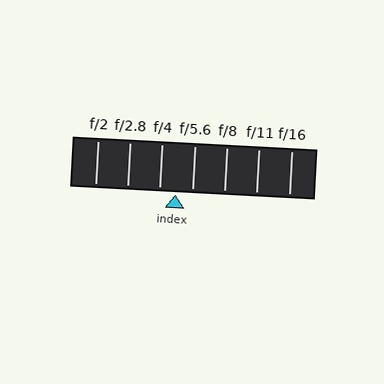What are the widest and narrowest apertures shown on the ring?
The widest aperture shown is f/2 and the narrowest is f/16.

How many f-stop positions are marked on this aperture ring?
There are 7 f-stop positions marked.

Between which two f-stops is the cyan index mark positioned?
The index mark is between f/4 and f/5.6.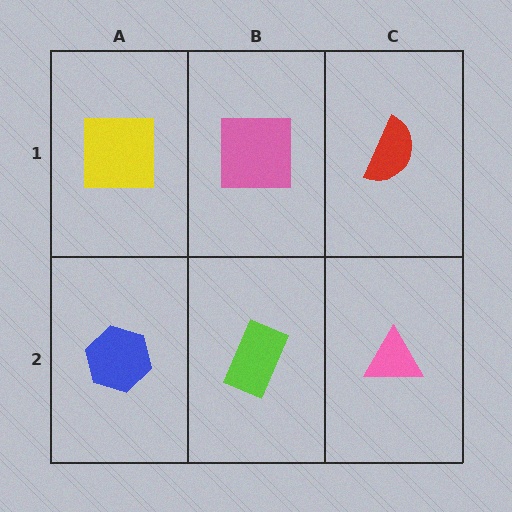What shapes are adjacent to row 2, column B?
A pink square (row 1, column B), a blue hexagon (row 2, column A), a pink triangle (row 2, column C).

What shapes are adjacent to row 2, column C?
A red semicircle (row 1, column C), a lime rectangle (row 2, column B).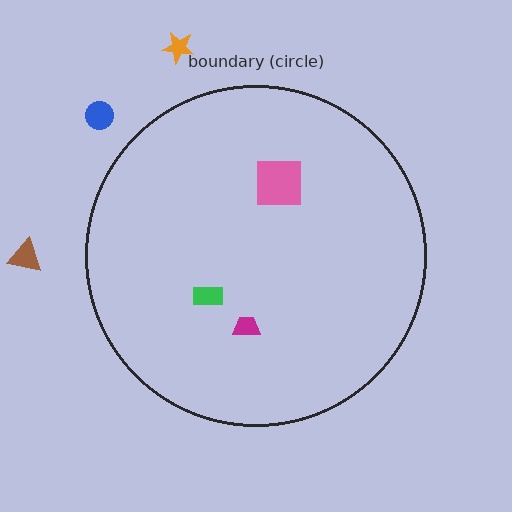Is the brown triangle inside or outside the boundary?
Outside.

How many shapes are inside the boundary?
3 inside, 3 outside.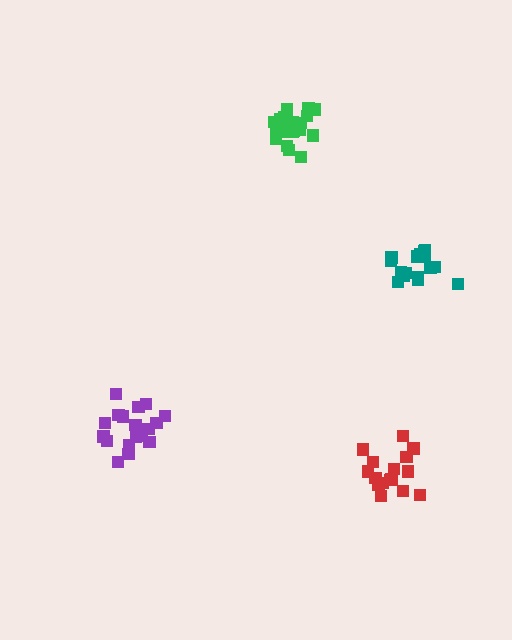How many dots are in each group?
Group 1: 20 dots, Group 2: 16 dots, Group 3: 20 dots, Group 4: 16 dots (72 total).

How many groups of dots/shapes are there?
There are 4 groups.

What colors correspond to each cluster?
The clusters are colored: green, teal, purple, red.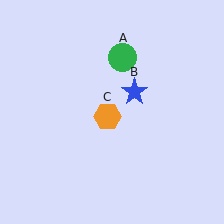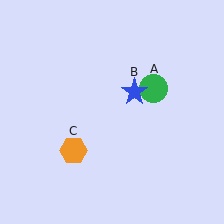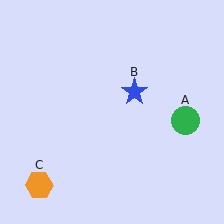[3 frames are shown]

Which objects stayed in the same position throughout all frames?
Blue star (object B) remained stationary.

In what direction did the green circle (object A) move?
The green circle (object A) moved down and to the right.